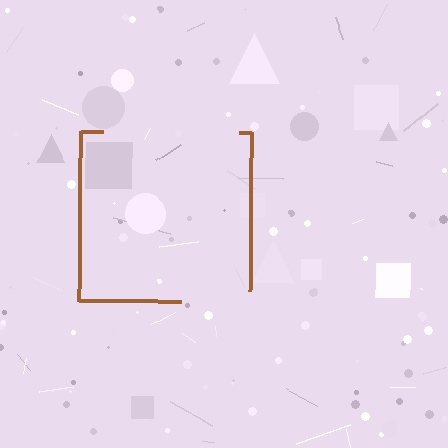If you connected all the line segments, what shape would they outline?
They would outline a square.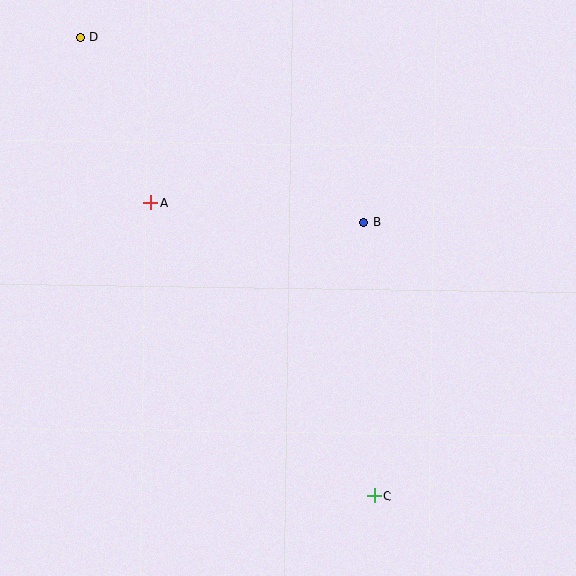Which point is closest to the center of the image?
Point B at (364, 222) is closest to the center.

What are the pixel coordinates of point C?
Point C is at (374, 496).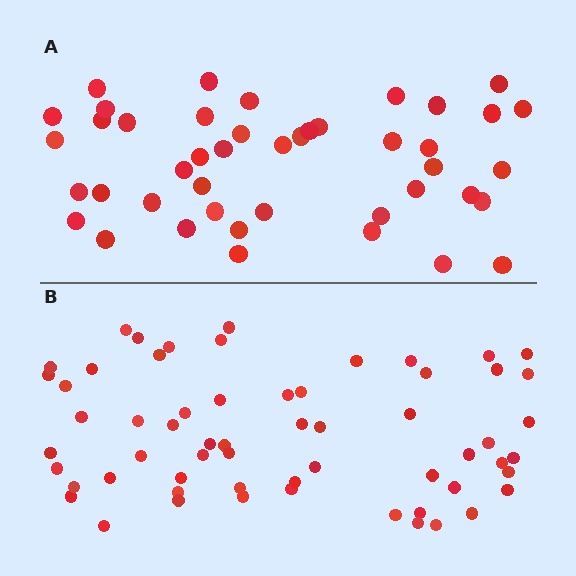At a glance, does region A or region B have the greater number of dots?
Region B (the bottom region) has more dots.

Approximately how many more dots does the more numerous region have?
Region B has approximately 15 more dots than region A.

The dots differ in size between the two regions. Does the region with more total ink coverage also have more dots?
No. Region A has more total ink coverage because its dots are larger, but region B actually contains more individual dots. Total area can be misleading — the number of items is what matters here.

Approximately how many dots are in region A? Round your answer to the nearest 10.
About 40 dots. (The exact count is 44, which rounds to 40.)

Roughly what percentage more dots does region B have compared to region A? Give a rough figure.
About 35% more.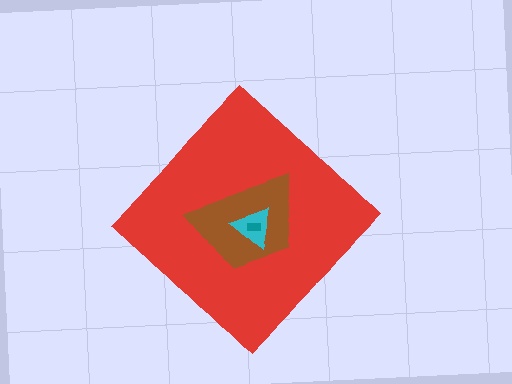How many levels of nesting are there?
4.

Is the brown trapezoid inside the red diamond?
Yes.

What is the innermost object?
The teal rectangle.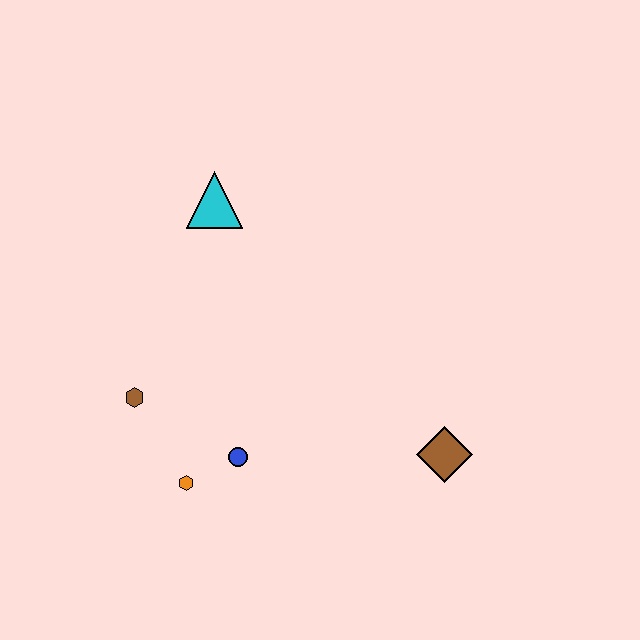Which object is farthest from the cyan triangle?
The brown diamond is farthest from the cyan triangle.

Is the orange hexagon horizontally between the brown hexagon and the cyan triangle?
Yes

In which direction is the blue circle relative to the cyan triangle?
The blue circle is below the cyan triangle.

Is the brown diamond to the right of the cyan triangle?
Yes